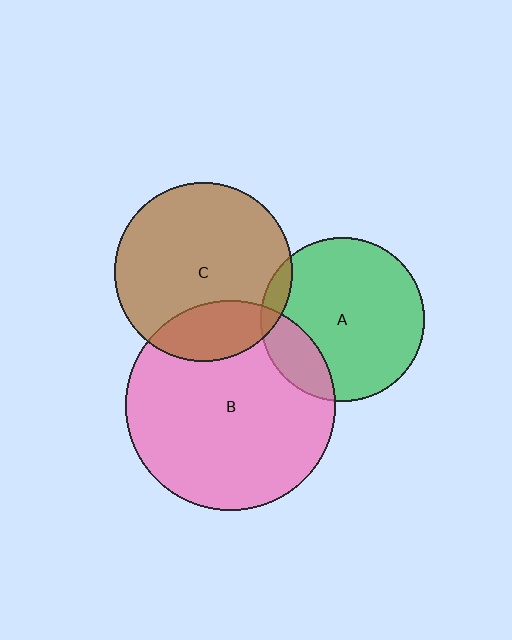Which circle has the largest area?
Circle B (pink).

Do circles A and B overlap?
Yes.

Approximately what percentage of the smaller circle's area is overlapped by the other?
Approximately 20%.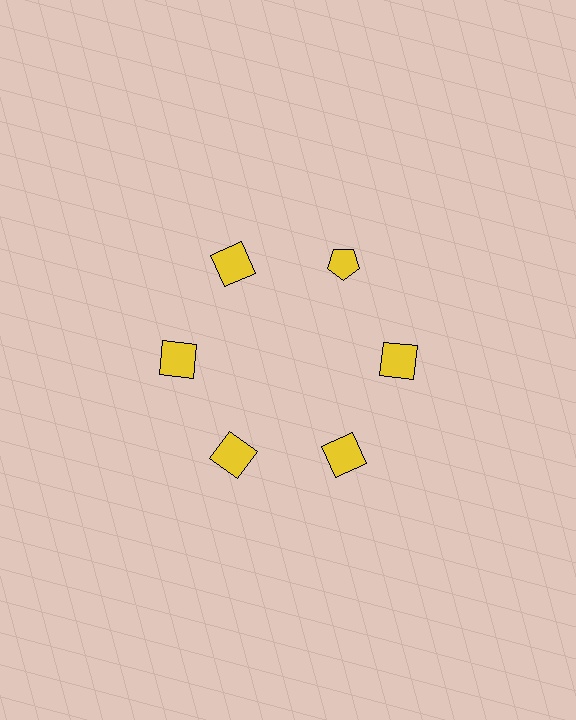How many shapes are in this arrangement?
There are 6 shapes arranged in a ring pattern.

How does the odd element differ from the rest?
It has a different shape: pentagon instead of square.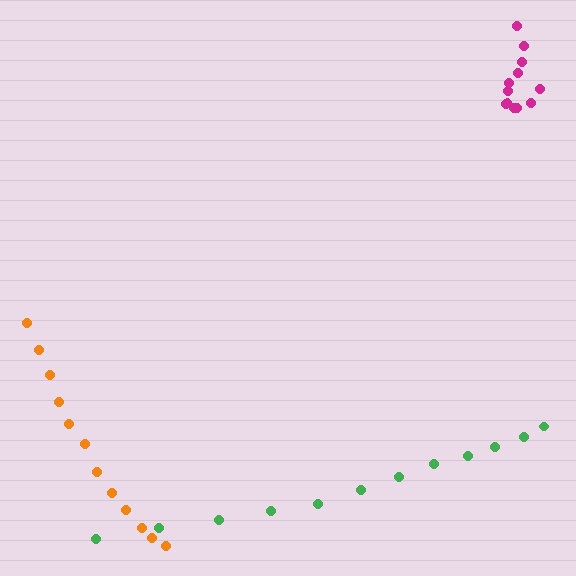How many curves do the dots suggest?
There are 3 distinct paths.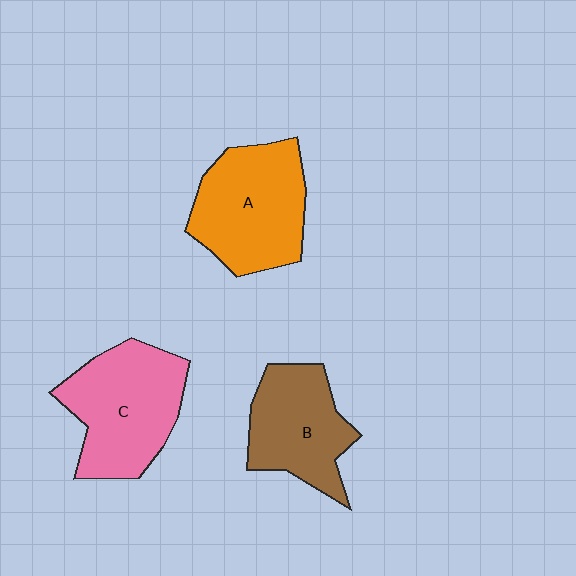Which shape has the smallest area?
Shape B (brown).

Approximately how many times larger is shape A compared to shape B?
Approximately 1.2 times.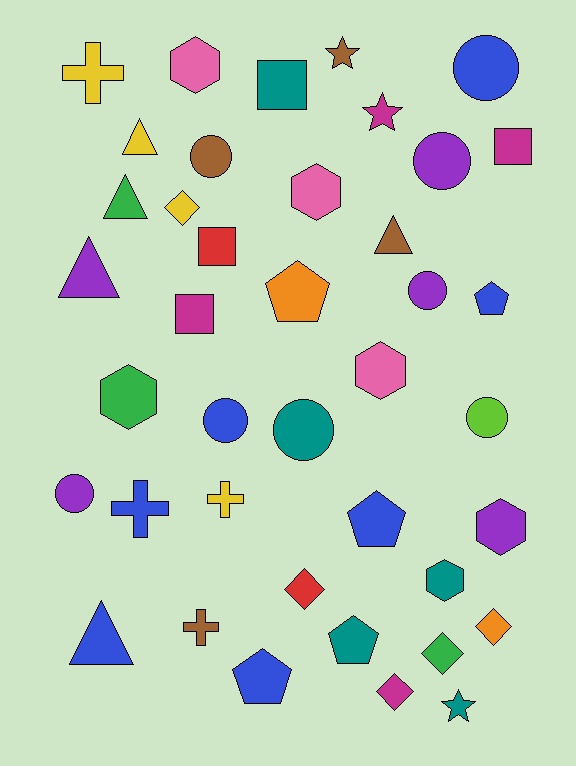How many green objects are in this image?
There are 3 green objects.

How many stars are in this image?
There are 3 stars.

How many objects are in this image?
There are 40 objects.